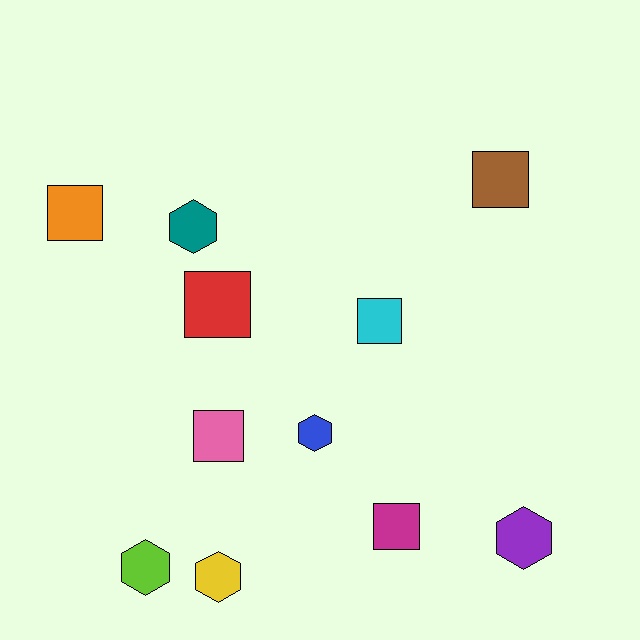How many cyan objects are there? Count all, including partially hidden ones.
There is 1 cyan object.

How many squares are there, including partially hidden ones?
There are 6 squares.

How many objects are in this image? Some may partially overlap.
There are 11 objects.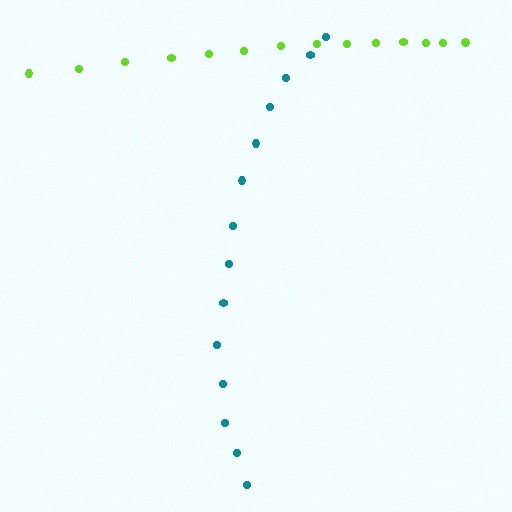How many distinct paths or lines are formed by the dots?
There are 2 distinct paths.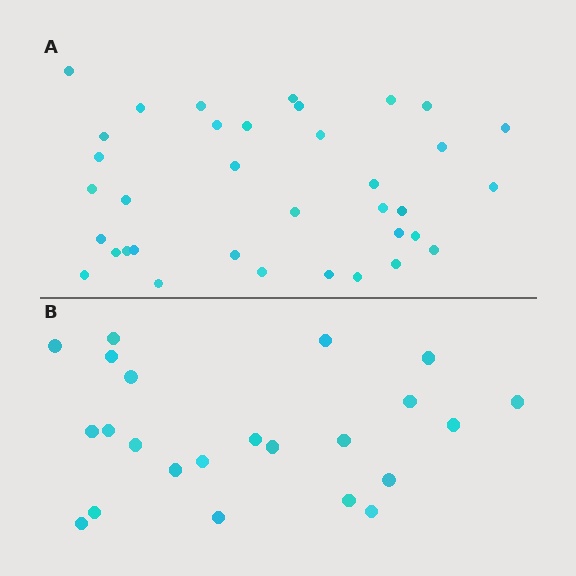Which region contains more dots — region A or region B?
Region A (the top region) has more dots.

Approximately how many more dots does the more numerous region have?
Region A has approximately 15 more dots than region B.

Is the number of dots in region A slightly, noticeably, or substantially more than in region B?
Region A has substantially more. The ratio is roughly 1.6 to 1.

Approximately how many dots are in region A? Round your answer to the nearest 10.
About 40 dots. (The exact count is 36, which rounds to 40.)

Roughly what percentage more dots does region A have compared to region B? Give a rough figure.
About 55% more.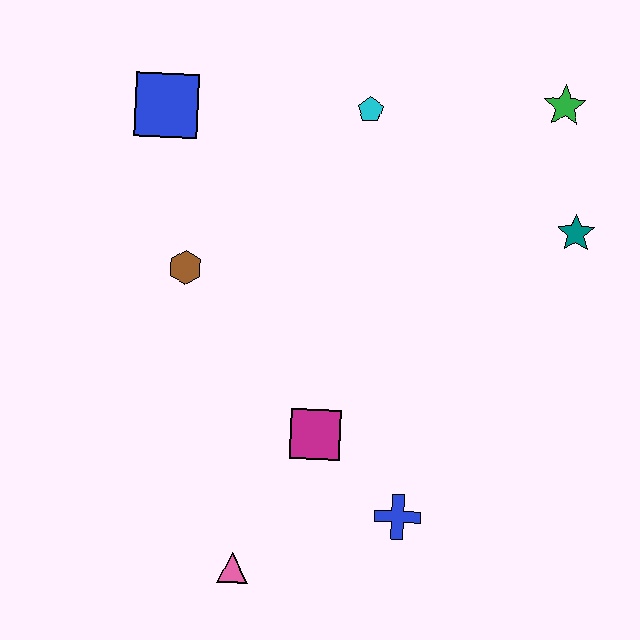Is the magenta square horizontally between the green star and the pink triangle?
Yes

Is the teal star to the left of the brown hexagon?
No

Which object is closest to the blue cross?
The magenta square is closest to the blue cross.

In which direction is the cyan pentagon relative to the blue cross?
The cyan pentagon is above the blue cross.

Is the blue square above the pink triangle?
Yes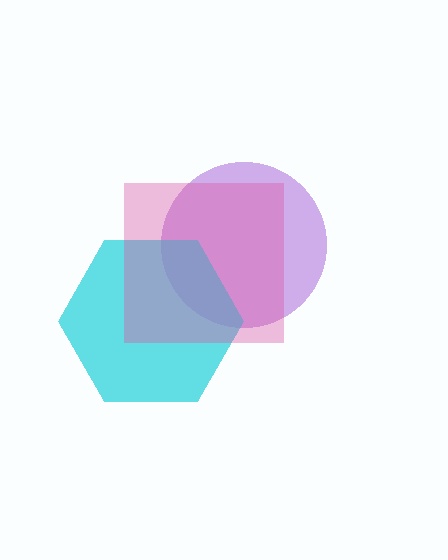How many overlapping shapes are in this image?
There are 3 overlapping shapes in the image.